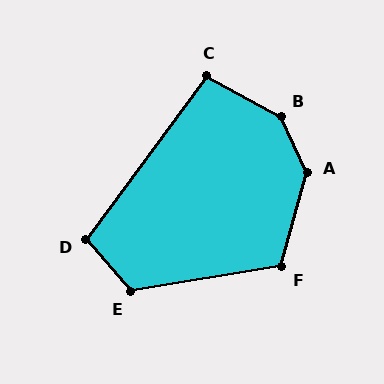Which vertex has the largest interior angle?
B, at approximately 143 degrees.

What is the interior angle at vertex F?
Approximately 114 degrees (obtuse).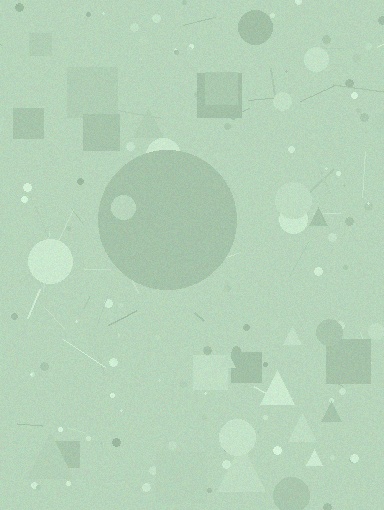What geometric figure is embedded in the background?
A circle is embedded in the background.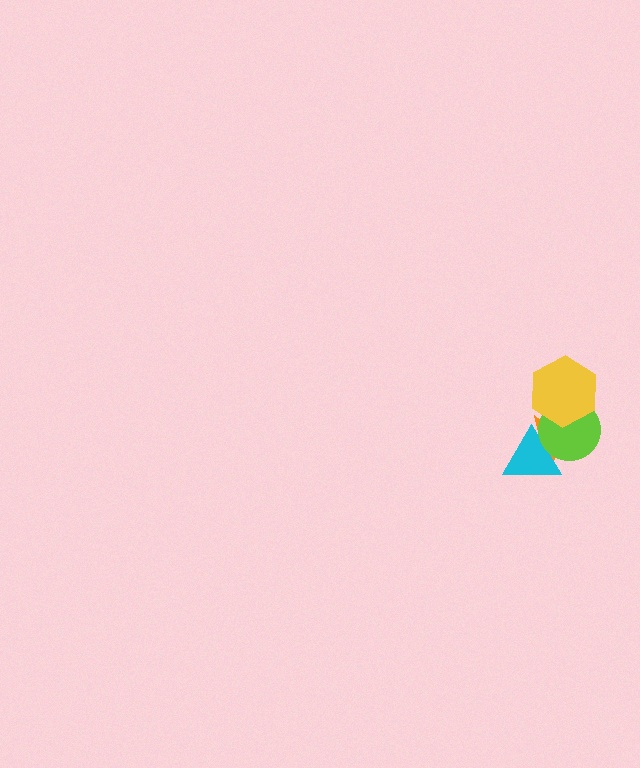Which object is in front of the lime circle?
The yellow hexagon is in front of the lime circle.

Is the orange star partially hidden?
Yes, it is partially covered by another shape.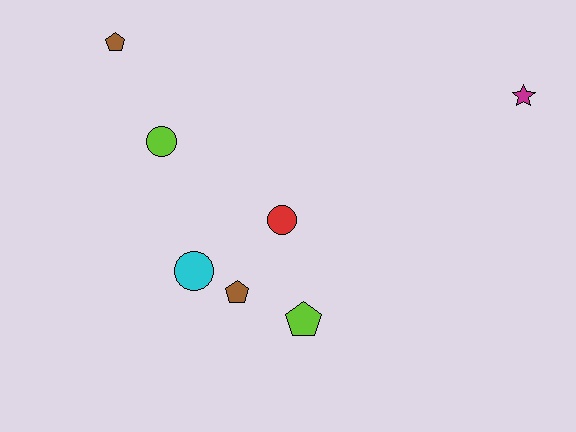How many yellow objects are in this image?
There are no yellow objects.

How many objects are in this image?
There are 7 objects.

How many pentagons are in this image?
There are 3 pentagons.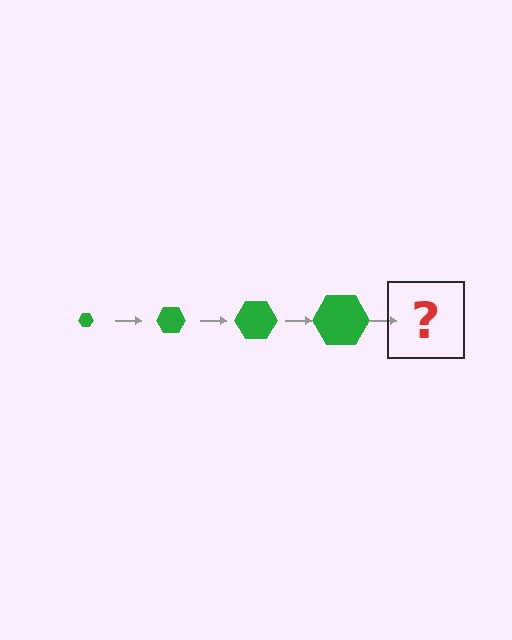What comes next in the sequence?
The next element should be a green hexagon, larger than the previous one.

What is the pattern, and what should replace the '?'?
The pattern is that the hexagon gets progressively larger each step. The '?' should be a green hexagon, larger than the previous one.